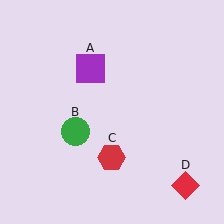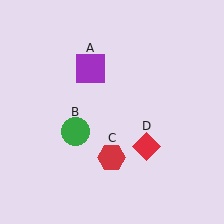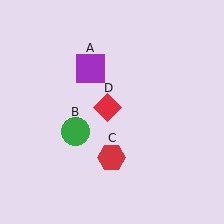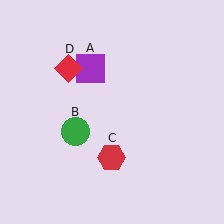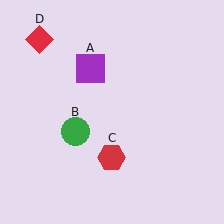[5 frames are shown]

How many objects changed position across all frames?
1 object changed position: red diamond (object D).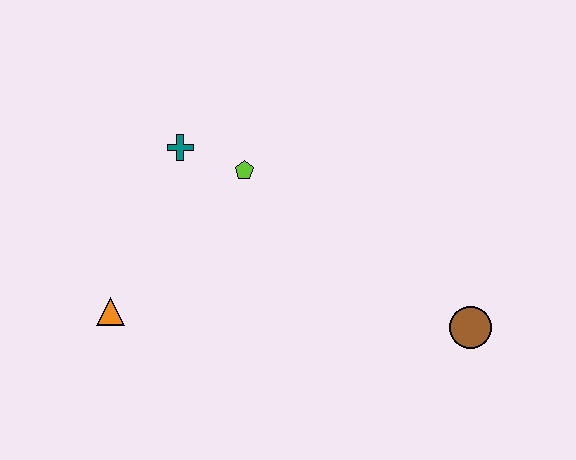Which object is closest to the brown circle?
The lime pentagon is closest to the brown circle.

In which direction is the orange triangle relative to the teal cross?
The orange triangle is below the teal cross.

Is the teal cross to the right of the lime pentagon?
No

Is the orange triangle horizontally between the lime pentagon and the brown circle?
No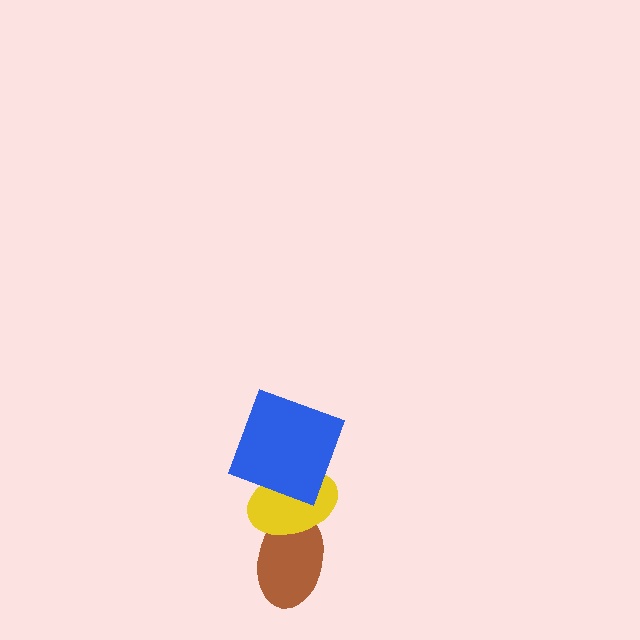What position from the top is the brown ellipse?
The brown ellipse is 3rd from the top.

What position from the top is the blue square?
The blue square is 1st from the top.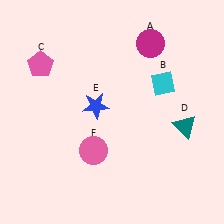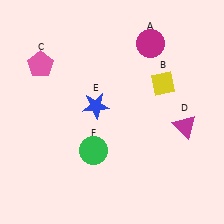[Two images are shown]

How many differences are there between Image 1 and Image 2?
There are 3 differences between the two images.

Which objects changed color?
B changed from cyan to yellow. D changed from teal to magenta. F changed from pink to green.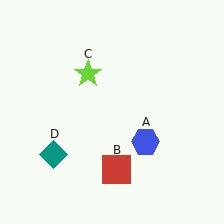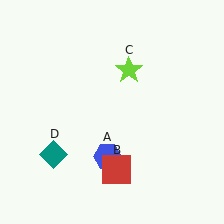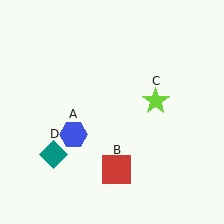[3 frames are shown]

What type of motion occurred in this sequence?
The blue hexagon (object A), lime star (object C) rotated clockwise around the center of the scene.